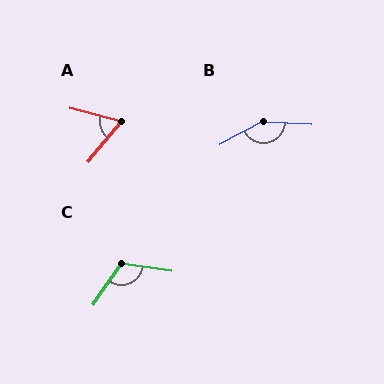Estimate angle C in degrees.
Approximately 116 degrees.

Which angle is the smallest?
A, at approximately 65 degrees.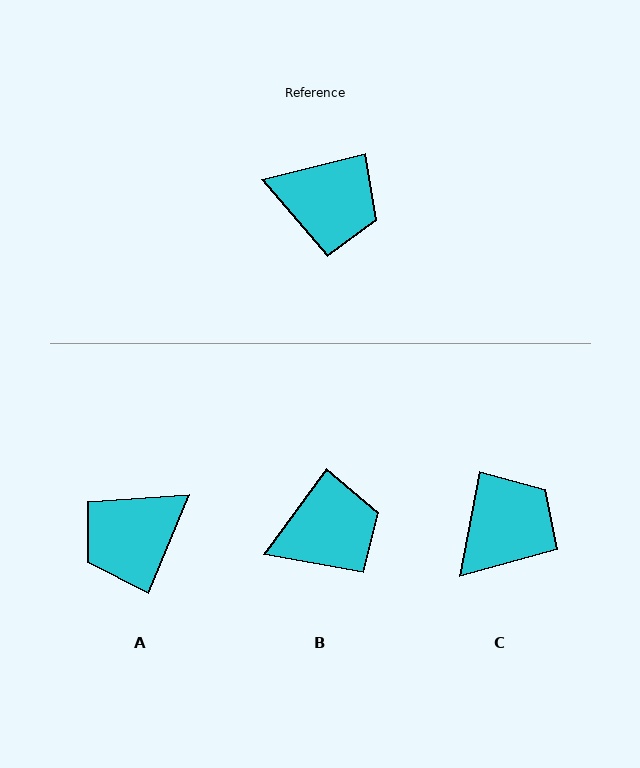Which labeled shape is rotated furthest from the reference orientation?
A, about 127 degrees away.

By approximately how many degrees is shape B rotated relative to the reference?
Approximately 40 degrees counter-clockwise.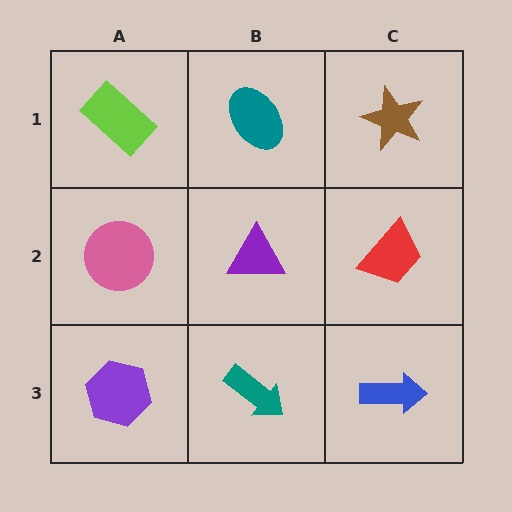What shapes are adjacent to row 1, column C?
A red trapezoid (row 2, column C), a teal ellipse (row 1, column B).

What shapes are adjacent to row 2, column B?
A teal ellipse (row 1, column B), a teal arrow (row 3, column B), a pink circle (row 2, column A), a red trapezoid (row 2, column C).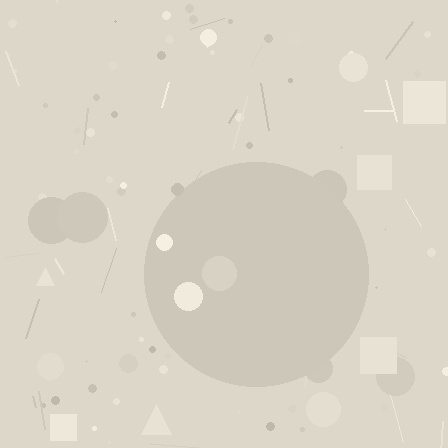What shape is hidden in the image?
A circle is hidden in the image.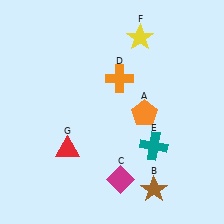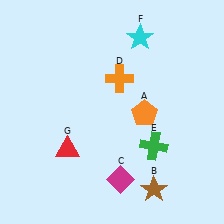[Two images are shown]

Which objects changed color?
E changed from teal to green. F changed from yellow to cyan.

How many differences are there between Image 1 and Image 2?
There are 2 differences between the two images.